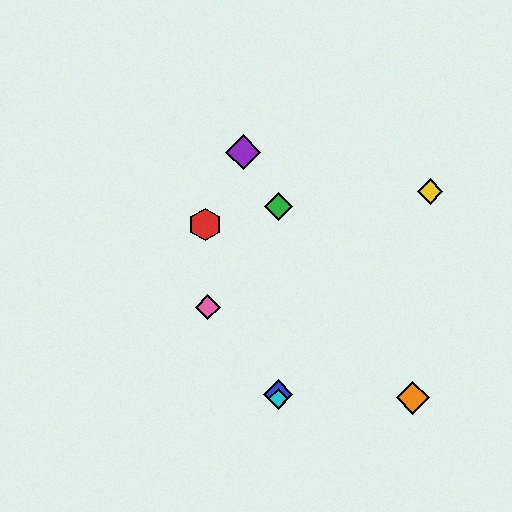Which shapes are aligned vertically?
The blue diamond, the green diamond, the cyan diamond are aligned vertically.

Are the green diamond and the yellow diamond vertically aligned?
No, the green diamond is at x≈278 and the yellow diamond is at x≈430.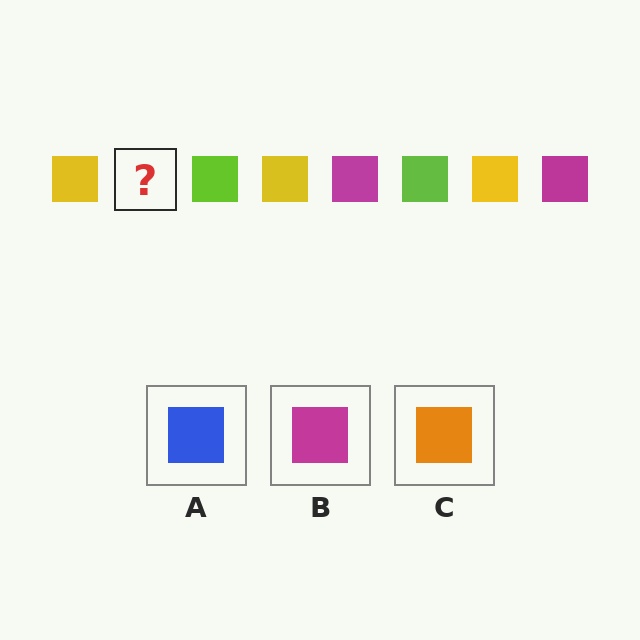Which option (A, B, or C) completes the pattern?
B.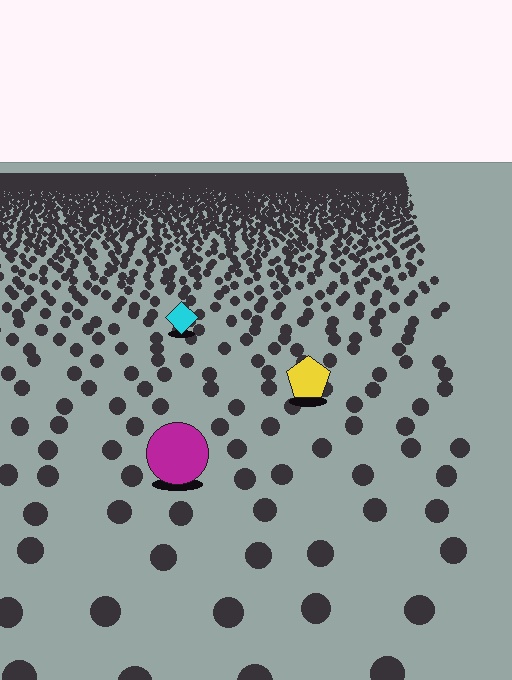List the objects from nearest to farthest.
From nearest to farthest: the magenta circle, the yellow pentagon, the cyan diamond.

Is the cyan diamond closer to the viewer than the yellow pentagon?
No. The yellow pentagon is closer — you can tell from the texture gradient: the ground texture is coarser near it.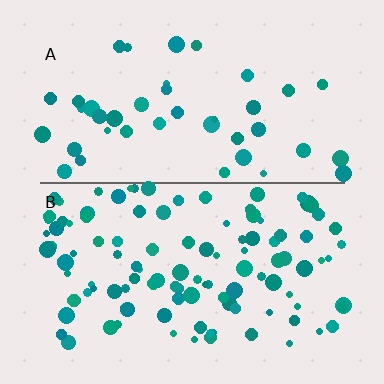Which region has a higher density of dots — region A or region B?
B (the bottom).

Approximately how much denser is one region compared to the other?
Approximately 2.7× — region B over region A.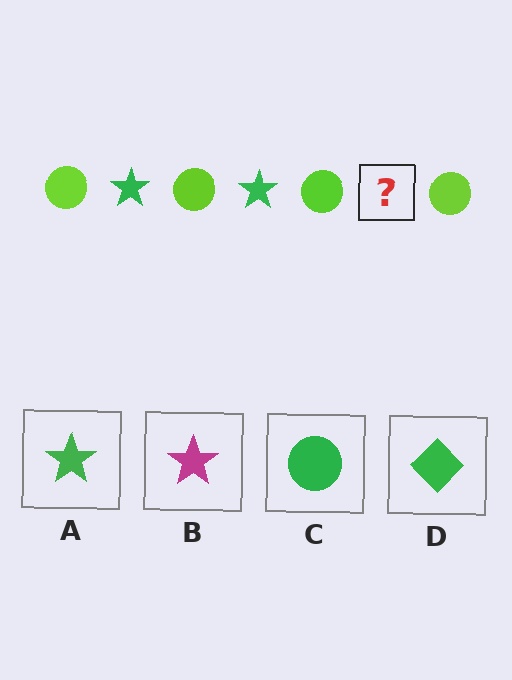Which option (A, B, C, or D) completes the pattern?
A.